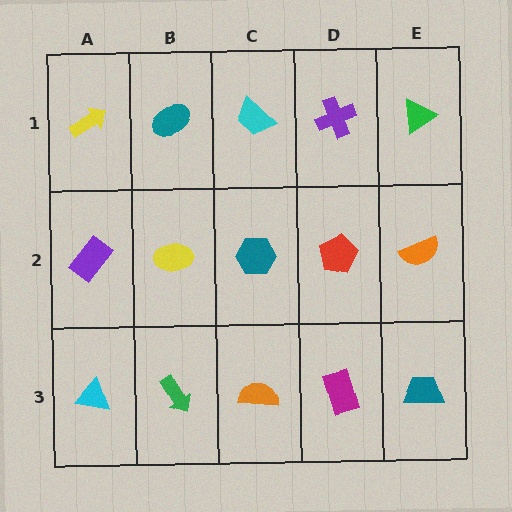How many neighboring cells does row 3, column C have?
3.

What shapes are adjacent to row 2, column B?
A teal ellipse (row 1, column B), a green arrow (row 3, column B), a purple rectangle (row 2, column A), a teal hexagon (row 2, column C).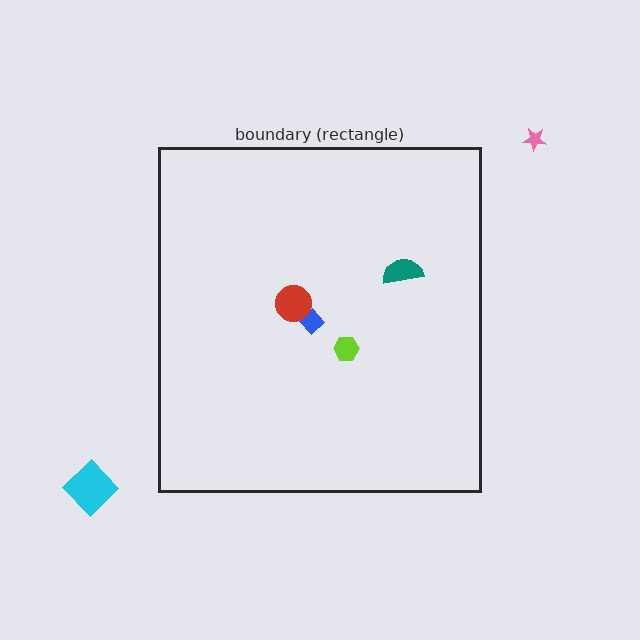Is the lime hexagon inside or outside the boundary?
Inside.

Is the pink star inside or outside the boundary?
Outside.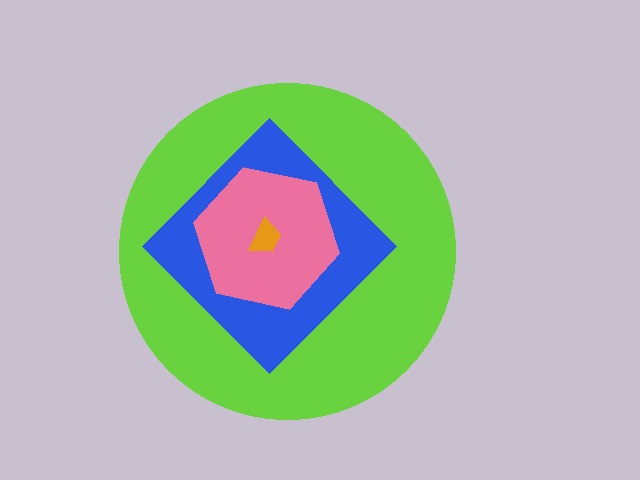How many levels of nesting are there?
4.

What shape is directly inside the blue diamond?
The pink hexagon.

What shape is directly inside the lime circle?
The blue diamond.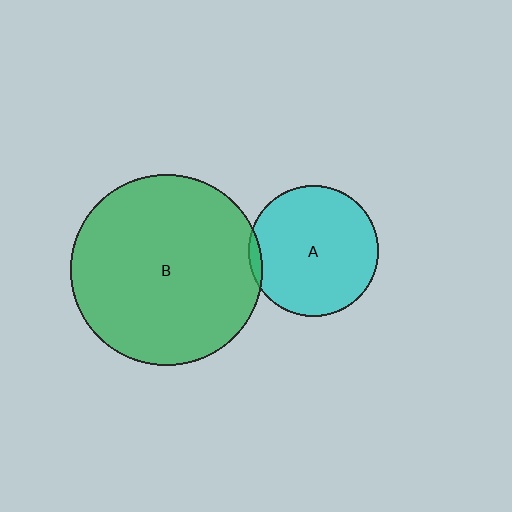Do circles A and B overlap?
Yes.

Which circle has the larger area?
Circle B (green).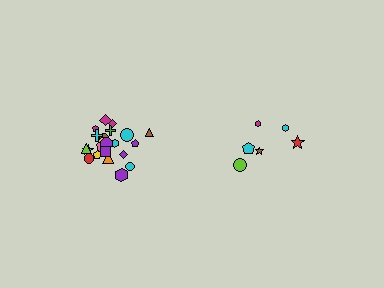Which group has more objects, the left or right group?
The left group.